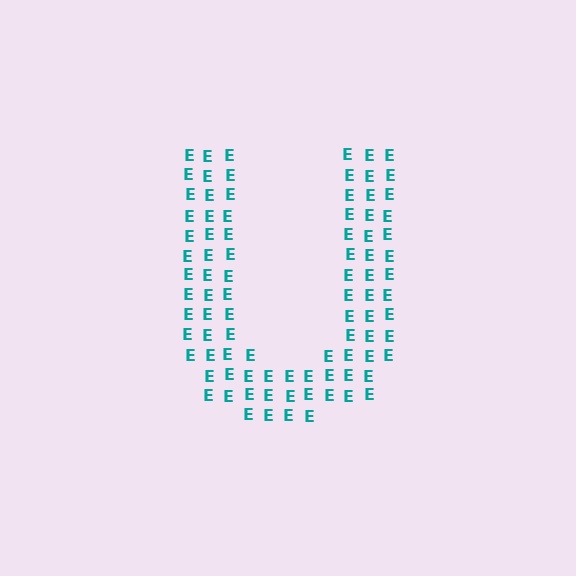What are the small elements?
The small elements are letter E's.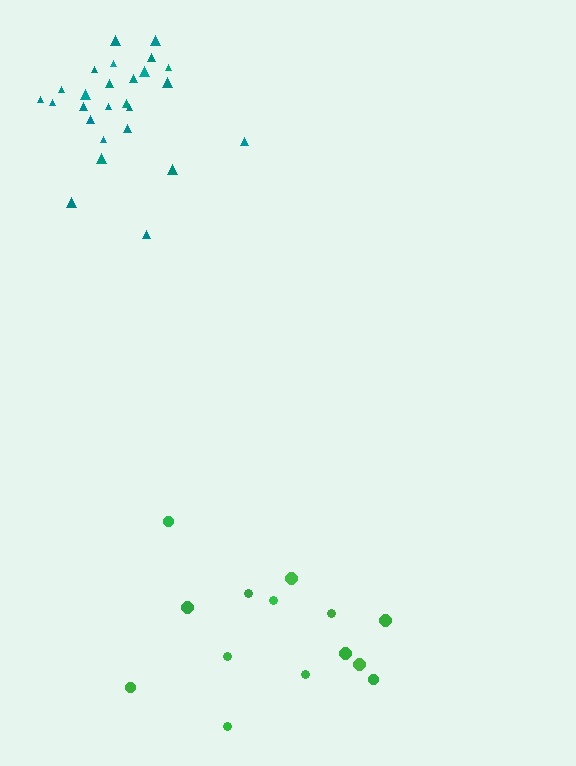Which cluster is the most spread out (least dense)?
Green.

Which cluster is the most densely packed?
Teal.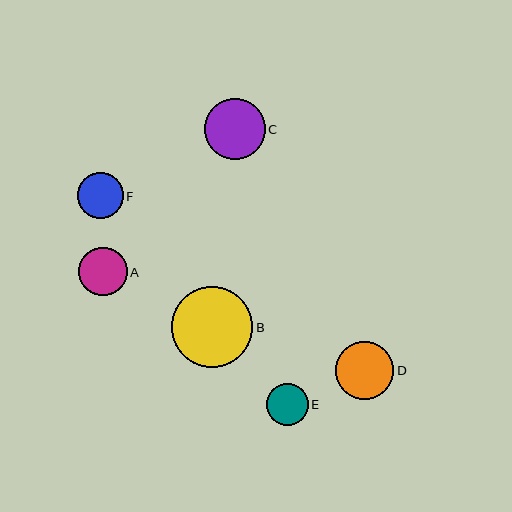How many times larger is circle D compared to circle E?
Circle D is approximately 1.4 times the size of circle E.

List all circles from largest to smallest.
From largest to smallest: B, C, D, A, F, E.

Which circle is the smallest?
Circle E is the smallest with a size of approximately 42 pixels.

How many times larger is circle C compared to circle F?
Circle C is approximately 1.3 times the size of circle F.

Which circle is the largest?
Circle B is the largest with a size of approximately 81 pixels.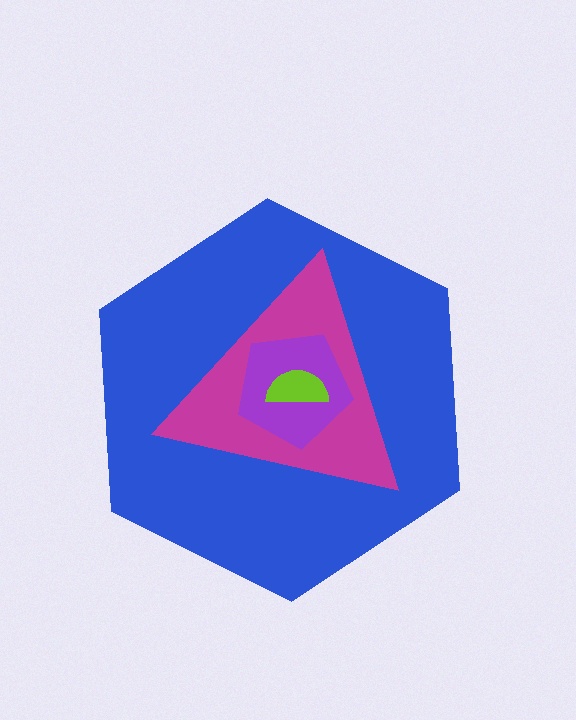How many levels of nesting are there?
4.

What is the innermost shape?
The lime semicircle.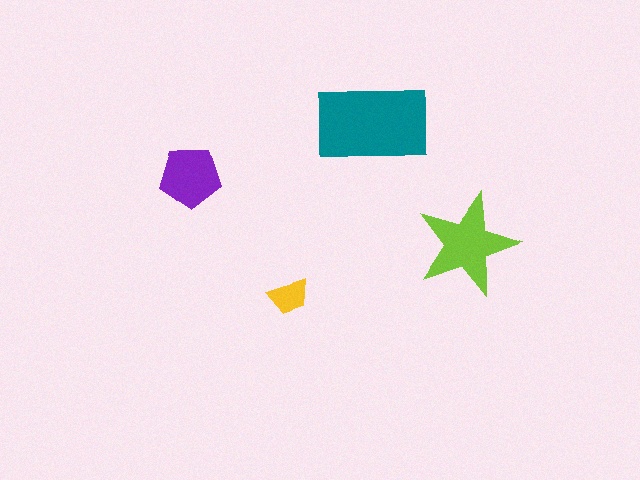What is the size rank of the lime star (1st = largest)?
2nd.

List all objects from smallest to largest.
The yellow trapezoid, the purple pentagon, the lime star, the teal rectangle.